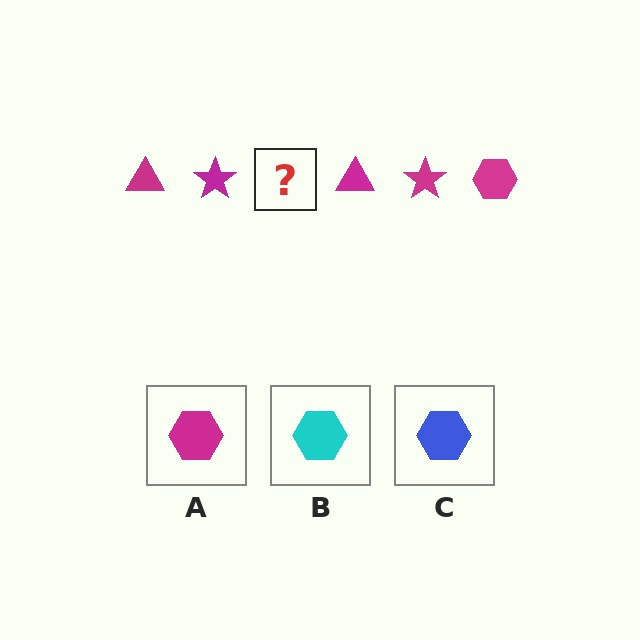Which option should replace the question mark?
Option A.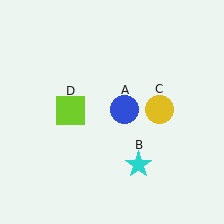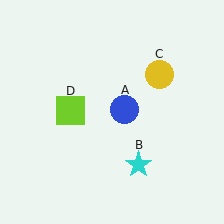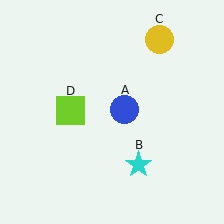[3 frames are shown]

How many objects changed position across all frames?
1 object changed position: yellow circle (object C).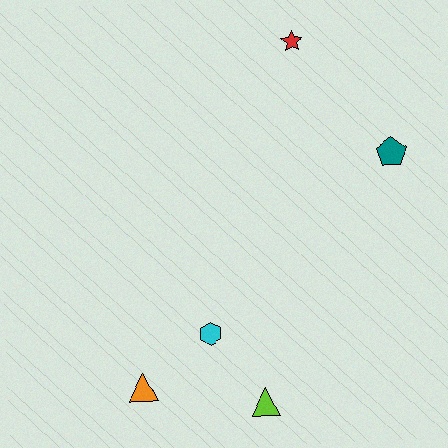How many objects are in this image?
There are 5 objects.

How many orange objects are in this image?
There is 1 orange object.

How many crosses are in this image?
There are no crosses.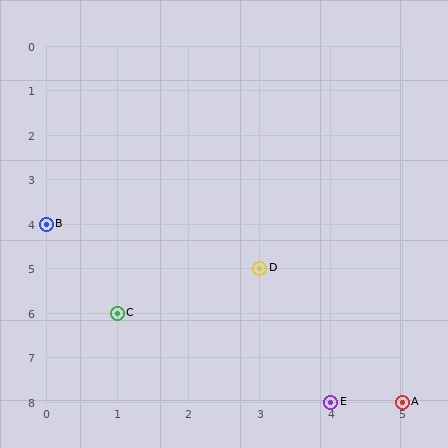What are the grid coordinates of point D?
Point D is at grid coordinates (3, 5).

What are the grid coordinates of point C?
Point C is at grid coordinates (1, 6).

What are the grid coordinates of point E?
Point E is at grid coordinates (4, 8).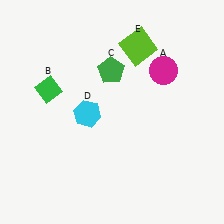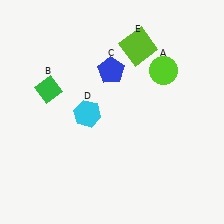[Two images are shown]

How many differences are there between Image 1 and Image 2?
There are 2 differences between the two images.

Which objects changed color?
A changed from magenta to lime. C changed from green to blue.